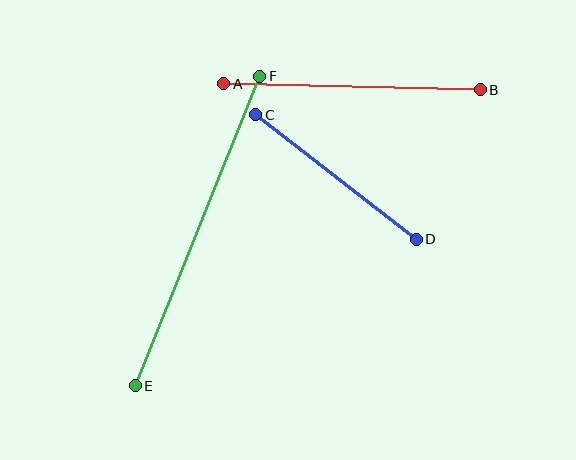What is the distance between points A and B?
The distance is approximately 256 pixels.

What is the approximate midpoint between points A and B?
The midpoint is at approximately (352, 87) pixels.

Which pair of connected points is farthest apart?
Points E and F are farthest apart.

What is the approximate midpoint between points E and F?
The midpoint is at approximately (197, 231) pixels.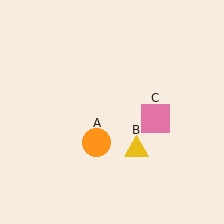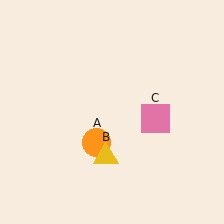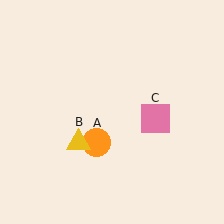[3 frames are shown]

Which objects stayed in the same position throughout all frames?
Orange circle (object A) and pink square (object C) remained stationary.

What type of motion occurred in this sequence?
The yellow triangle (object B) rotated clockwise around the center of the scene.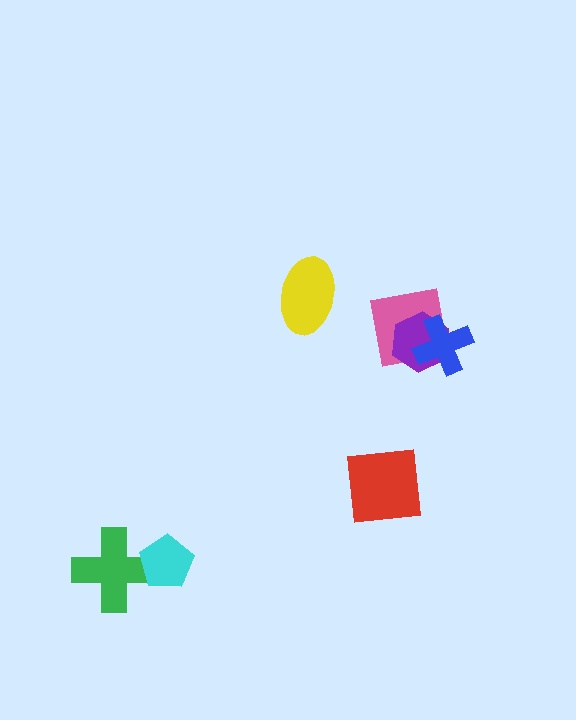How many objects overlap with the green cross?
1 object overlaps with the green cross.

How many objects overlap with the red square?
0 objects overlap with the red square.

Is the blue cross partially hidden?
No, no other shape covers it.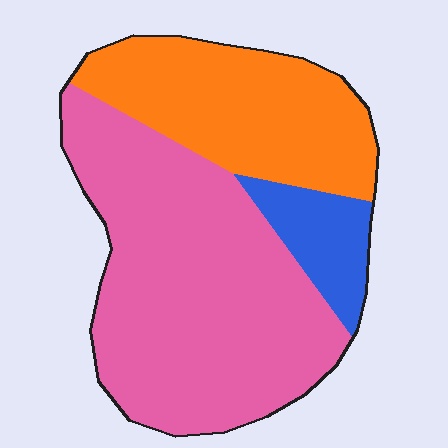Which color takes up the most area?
Pink, at roughly 60%.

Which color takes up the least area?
Blue, at roughly 10%.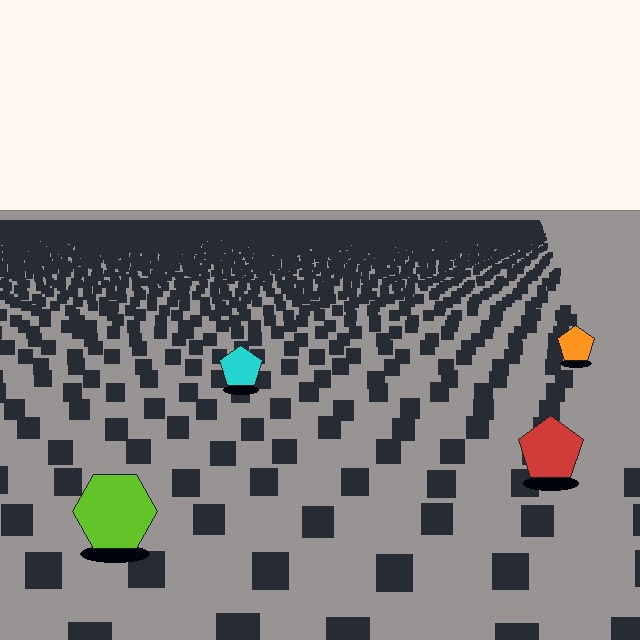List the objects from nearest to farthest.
From nearest to farthest: the lime hexagon, the red pentagon, the cyan pentagon, the orange pentagon.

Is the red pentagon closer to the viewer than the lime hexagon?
No. The lime hexagon is closer — you can tell from the texture gradient: the ground texture is coarser near it.